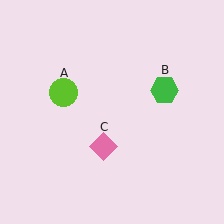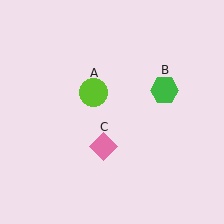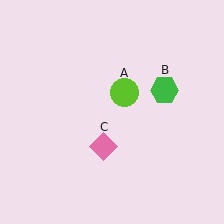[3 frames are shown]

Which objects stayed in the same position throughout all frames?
Green hexagon (object B) and pink diamond (object C) remained stationary.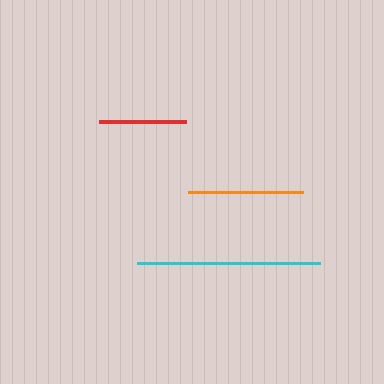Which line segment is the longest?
The cyan line is the longest at approximately 183 pixels.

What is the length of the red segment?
The red segment is approximately 87 pixels long.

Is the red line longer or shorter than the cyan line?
The cyan line is longer than the red line.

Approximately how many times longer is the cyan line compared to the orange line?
The cyan line is approximately 1.6 times the length of the orange line.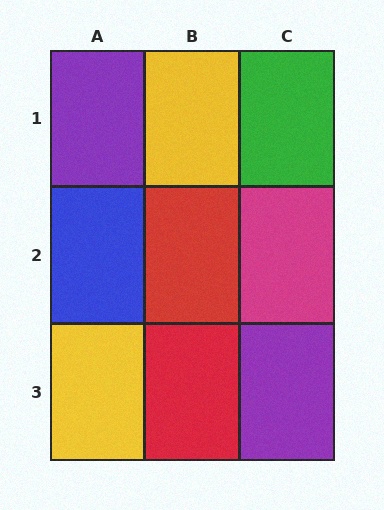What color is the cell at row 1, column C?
Green.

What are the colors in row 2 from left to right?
Blue, red, magenta.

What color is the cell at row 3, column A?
Yellow.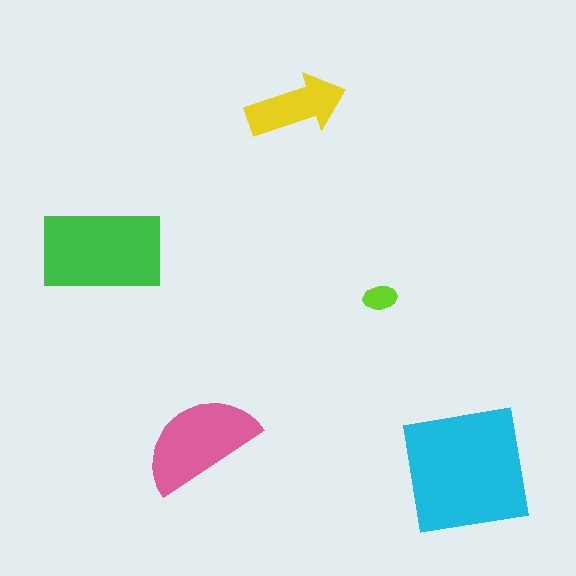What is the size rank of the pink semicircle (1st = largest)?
3rd.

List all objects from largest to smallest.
The cyan square, the green rectangle, the pink semicircle, the yellow arrow, the lime ellipse.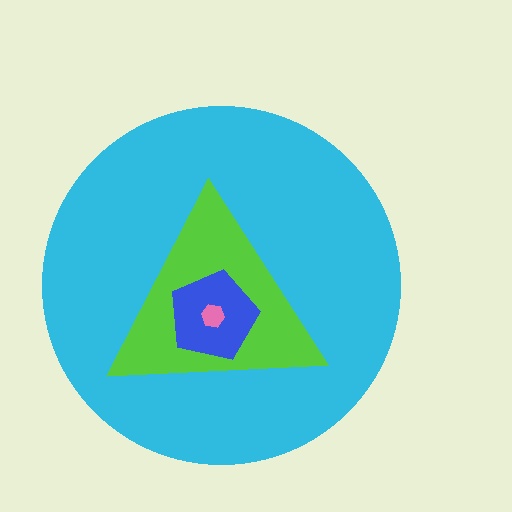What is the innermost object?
The pink hexagon.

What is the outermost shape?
The cyan circle.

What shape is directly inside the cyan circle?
The lime triangle.